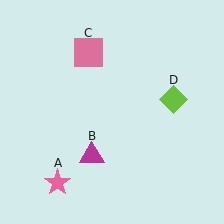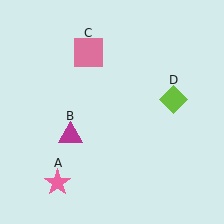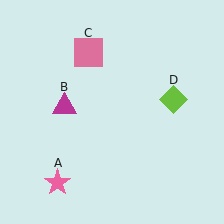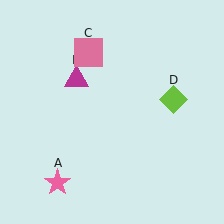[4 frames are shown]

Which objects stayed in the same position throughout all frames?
Pink star (object A) and pink square (object C) and lime diamond (object D) remained stationary.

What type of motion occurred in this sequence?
The magenta triangle (object B) rotated clockwise around the center of the scene.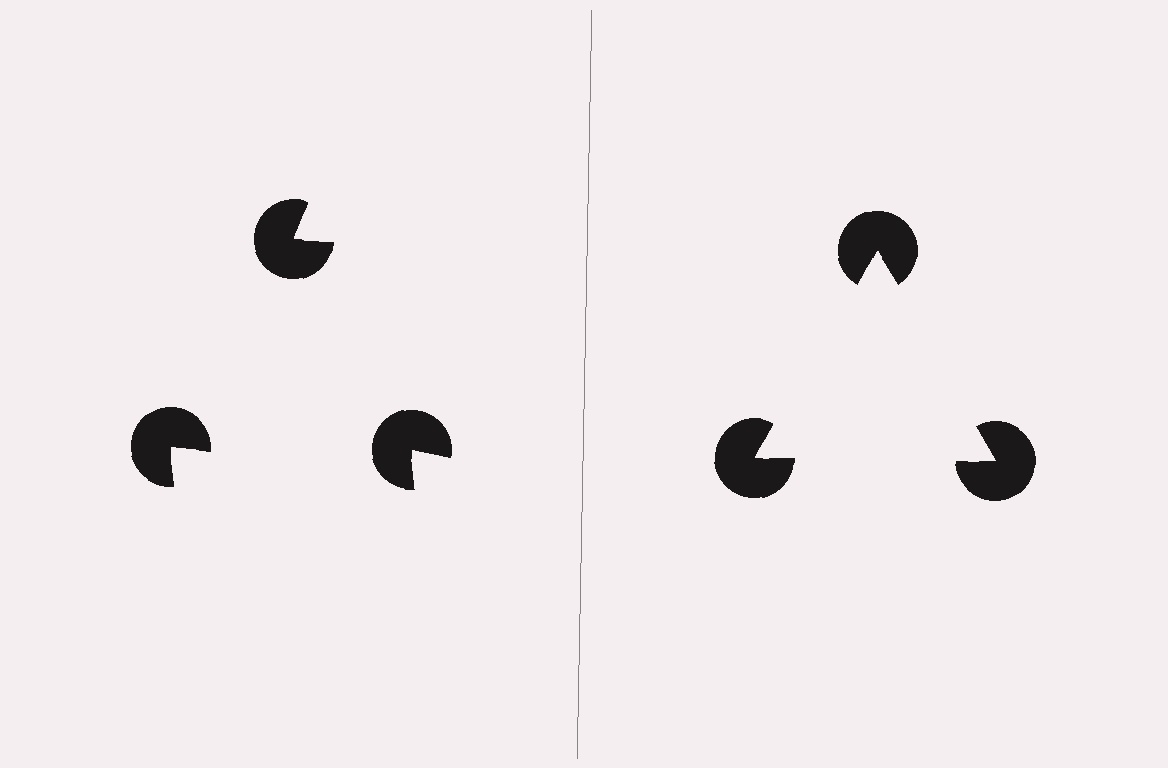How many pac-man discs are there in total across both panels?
6 — 3 on each side.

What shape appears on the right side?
An illusory triangle.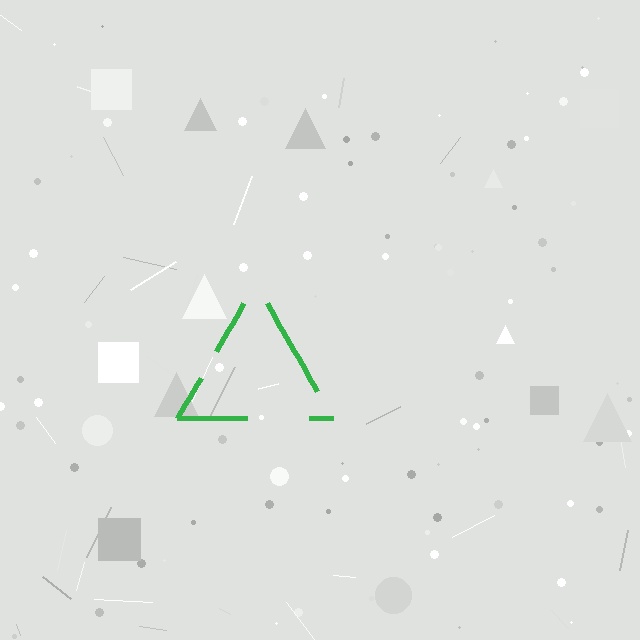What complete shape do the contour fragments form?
The contour fragments form a triangle.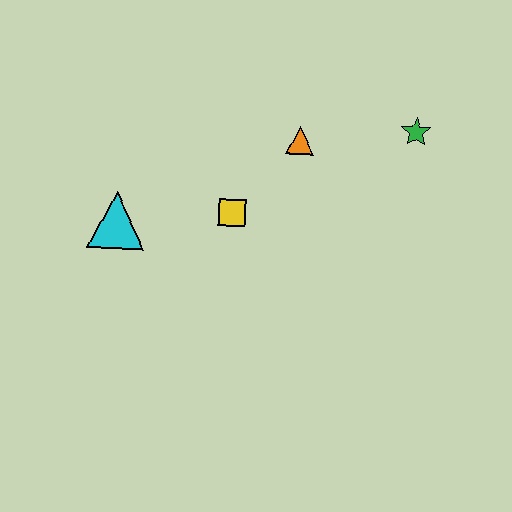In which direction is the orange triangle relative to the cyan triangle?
The orange triangle is to the right of the cyan triangle.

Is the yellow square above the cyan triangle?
Yes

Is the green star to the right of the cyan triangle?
Yes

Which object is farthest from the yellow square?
The green star is farthest from the yellow square.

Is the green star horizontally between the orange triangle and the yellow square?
No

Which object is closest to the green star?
The orange triangle is closest to the green star.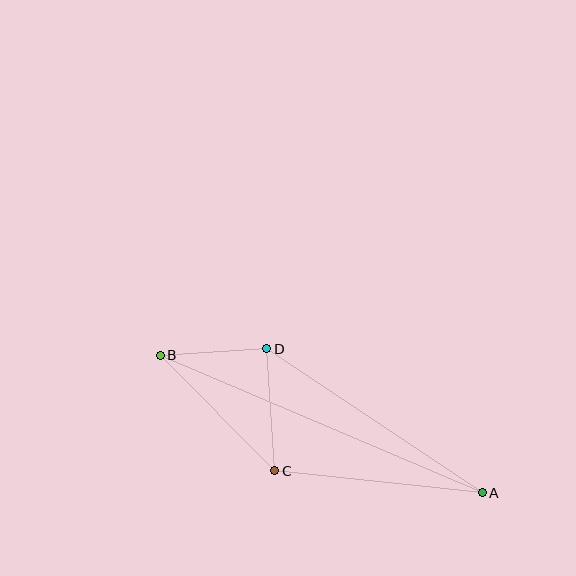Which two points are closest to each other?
Points B and D are closest to each other.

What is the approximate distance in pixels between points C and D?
The distance between C and D is approximately 123 pixels.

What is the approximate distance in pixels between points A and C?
The distance between A and C is approximately 209 pixels.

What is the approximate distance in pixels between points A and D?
The distance between A and D is approximately 259 pixels.